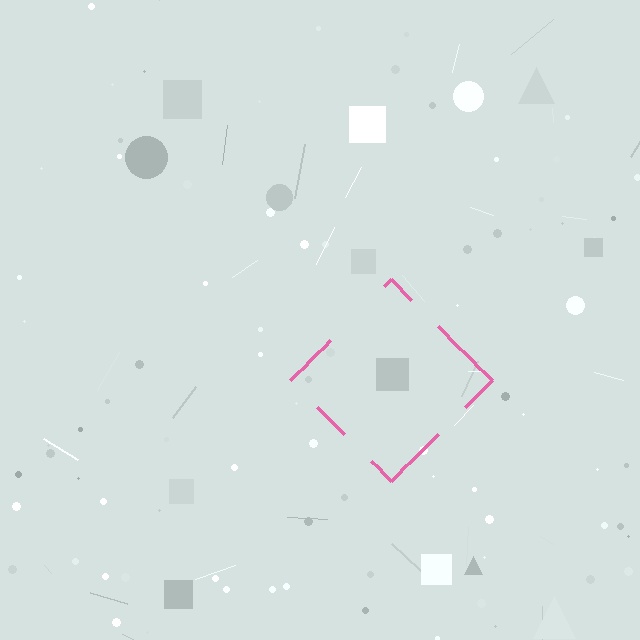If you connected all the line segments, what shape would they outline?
They would outline a diamond.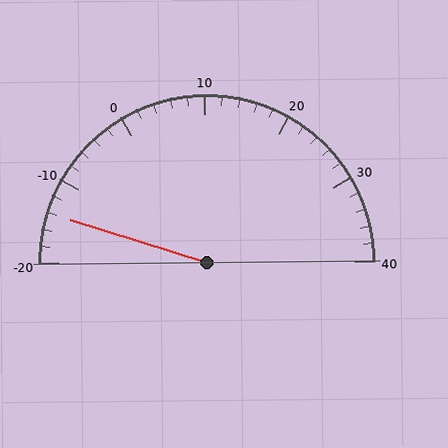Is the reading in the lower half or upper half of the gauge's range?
The reading is in the lower half of the range (-20 to 40).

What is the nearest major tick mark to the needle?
The nearest major tick mark is -10.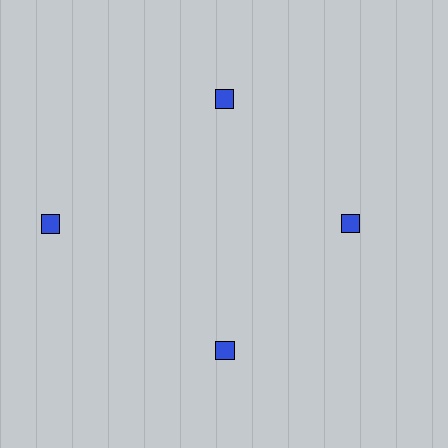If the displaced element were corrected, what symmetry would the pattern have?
It would have 4-fold rotational symmetry — the pattern would map onto itself every 90 degrees.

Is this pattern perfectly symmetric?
No. The 4 blue diamonds are arranged in a ring, but one element near the 9 o'clock position is pushed outward from the center, breaking the 4-fold rotational symmetry.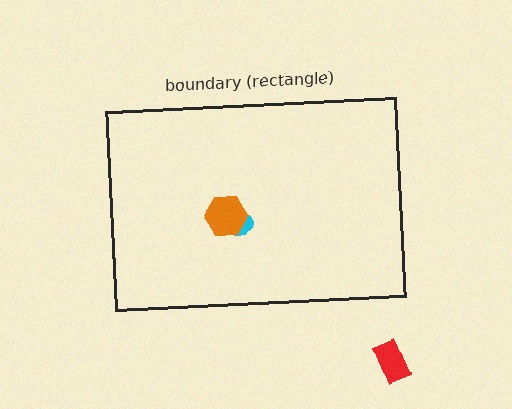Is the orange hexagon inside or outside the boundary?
Inside.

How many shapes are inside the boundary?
2 inside, 1 outside.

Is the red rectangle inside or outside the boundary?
Outside.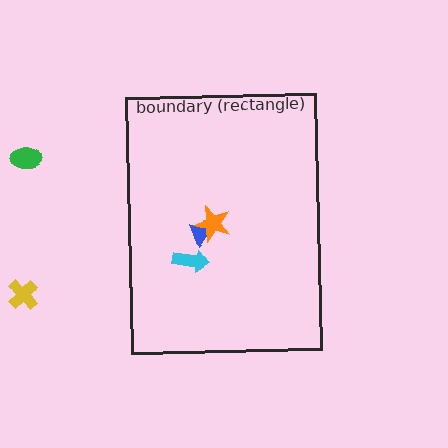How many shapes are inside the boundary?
3 inside, 2 outside.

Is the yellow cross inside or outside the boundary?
Outside.